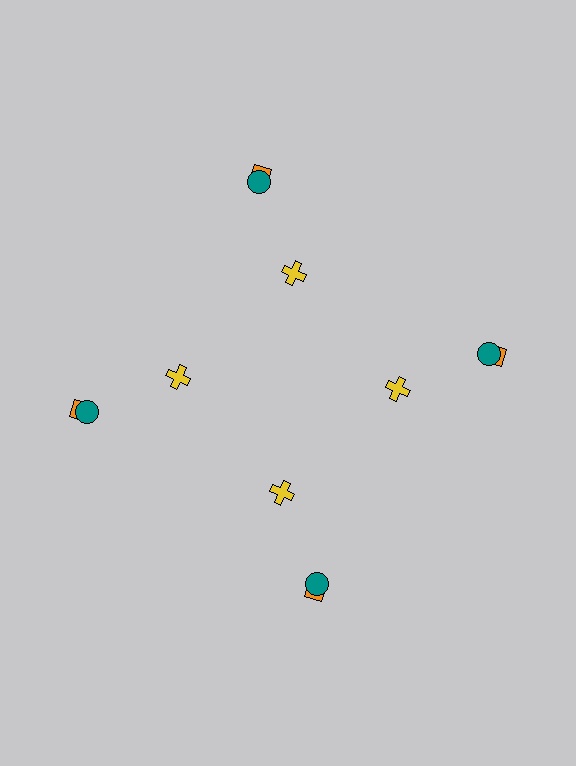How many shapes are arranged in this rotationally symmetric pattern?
There are 12 shapes, arranged in 4 groups of 3.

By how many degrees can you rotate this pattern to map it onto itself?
The pattern maps onto itself every 90 degrees of rotation.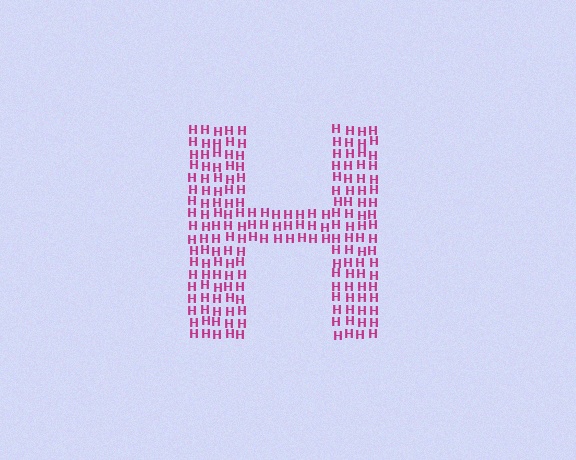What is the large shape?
The large shape is the letter H.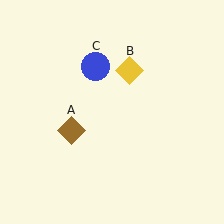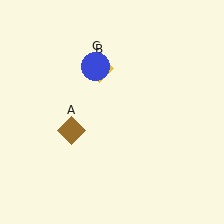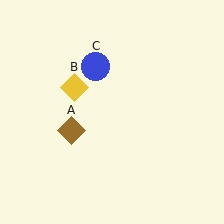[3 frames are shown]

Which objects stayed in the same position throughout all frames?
Brown diamond (object A) and blue circle (object C) remained stationary.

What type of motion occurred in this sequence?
The yellow diamond (object B) rotated counterclockwise around the center of the scene.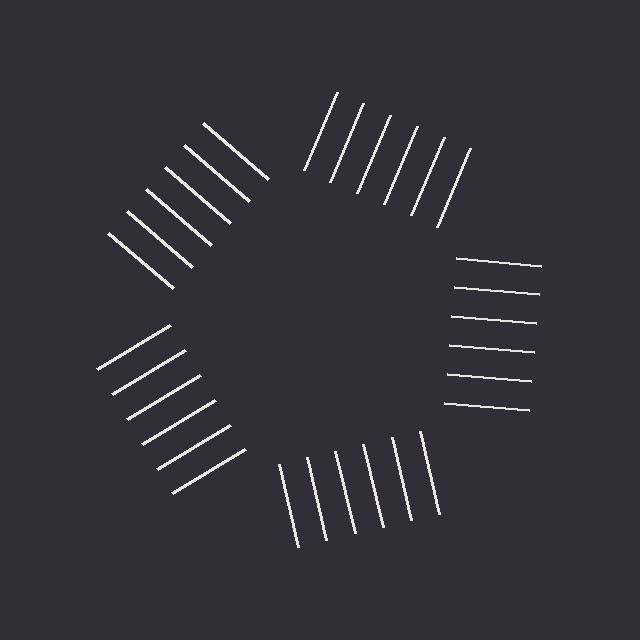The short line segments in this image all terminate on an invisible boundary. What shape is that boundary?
An illusory pentagon — the line segments terminate on its edges but no continuous stroke is drawn.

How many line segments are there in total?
30 — 6 along each of the 5 edges.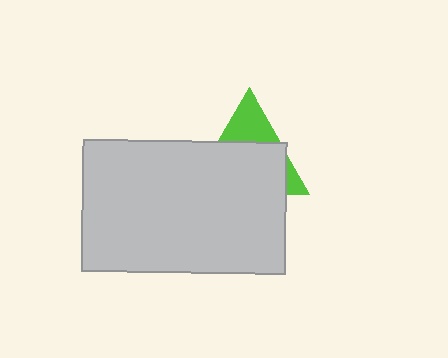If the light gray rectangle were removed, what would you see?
You would see the complete lime triangle.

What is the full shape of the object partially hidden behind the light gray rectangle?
The partially hidden object is a lime triangle.